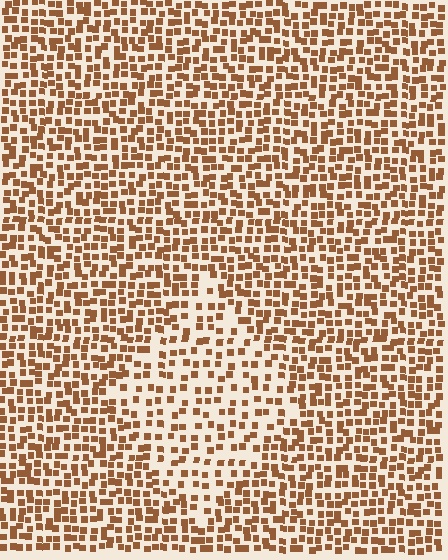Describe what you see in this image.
The image contains small brown elements arranged at two different densities. A diamond-shaped region is visible where the elements are less densely packed than the surrounding area.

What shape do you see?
I see a diamond.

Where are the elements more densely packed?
The elements are more densely packed outside the diamond boundary.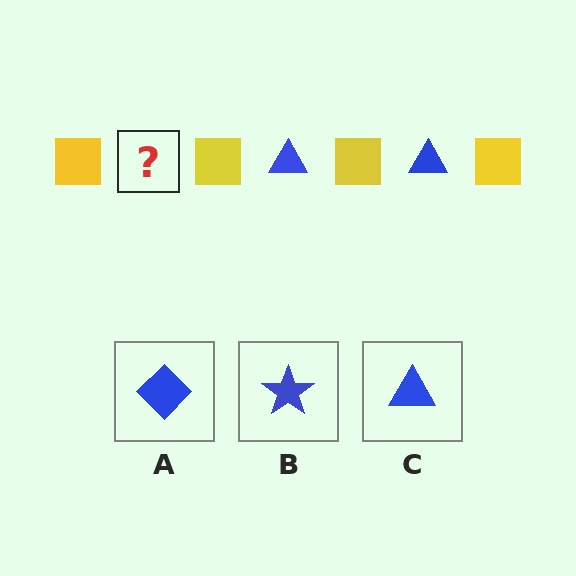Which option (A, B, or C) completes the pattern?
C.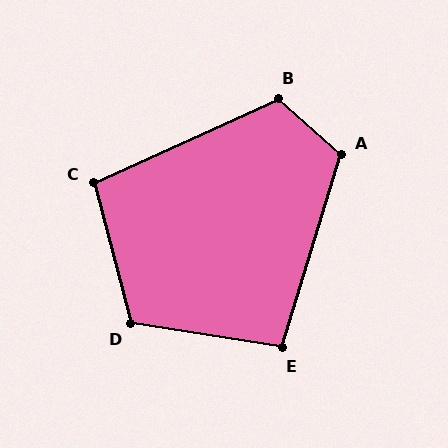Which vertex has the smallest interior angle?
E, at approximately 98 degrees.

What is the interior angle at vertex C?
Approximately 100 degrees (obtuse).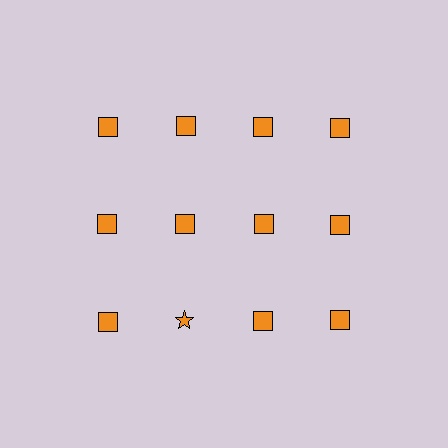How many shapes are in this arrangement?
There are 12 shapes arranged in a grid pattern.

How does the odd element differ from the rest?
It has a different shape: star instead of square.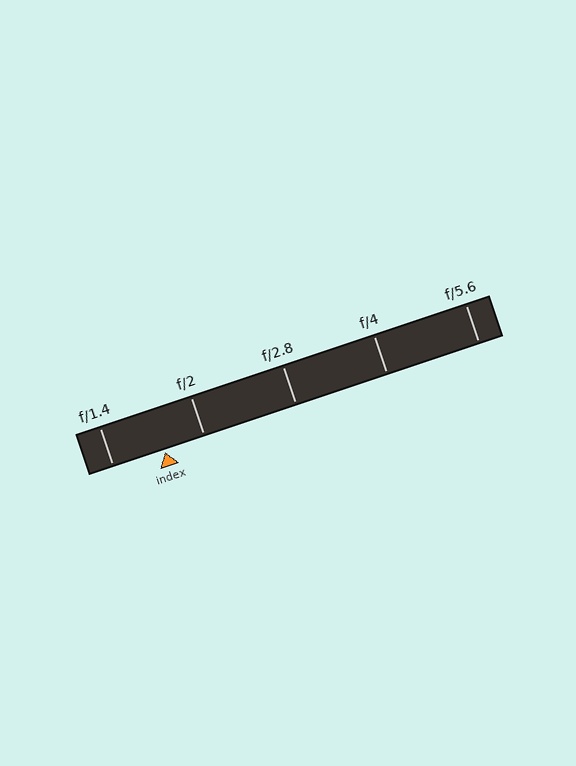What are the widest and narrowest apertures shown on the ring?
The widest aperture shown is f/1.4 and the narrowest is f/5.6.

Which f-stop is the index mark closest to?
The index mark is closest to f/2.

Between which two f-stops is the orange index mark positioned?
The index mark is between f/1.4 and f/2.